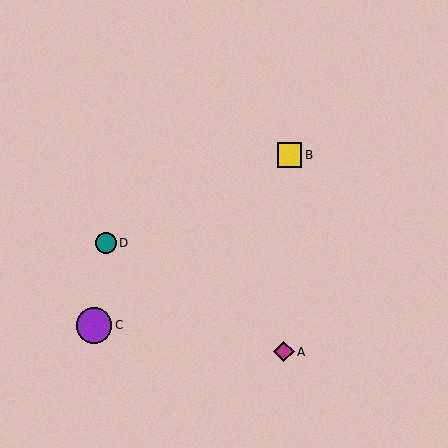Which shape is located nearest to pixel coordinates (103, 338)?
The purple circle (labeled C) at (94, 325) is nearest to that location.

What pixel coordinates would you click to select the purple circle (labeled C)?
Click at (94, 325) to select the purple circle C.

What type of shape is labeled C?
Shape C is a purple circle.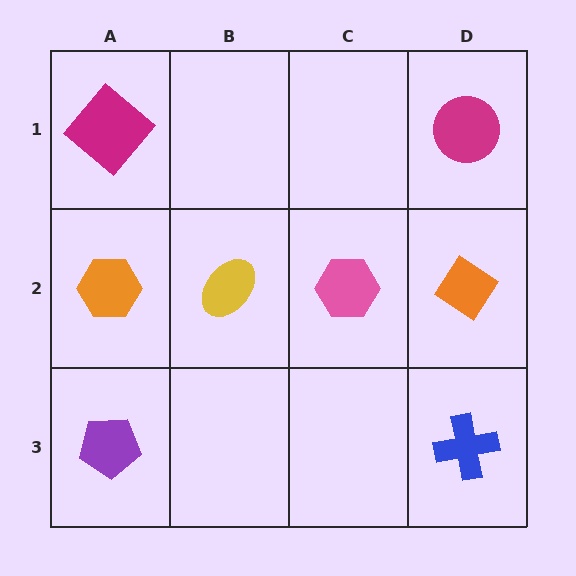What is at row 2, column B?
A yellow ellipse.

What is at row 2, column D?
An orange diamond.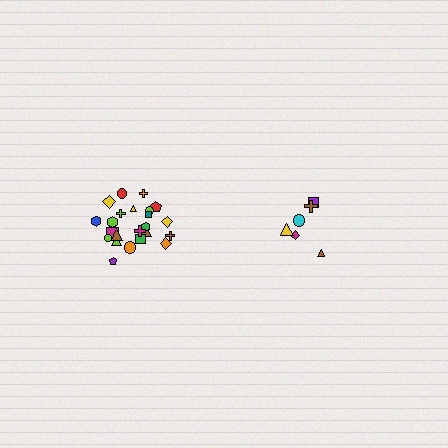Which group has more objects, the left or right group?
The left group.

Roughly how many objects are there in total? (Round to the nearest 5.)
Roughly 30 objects in total.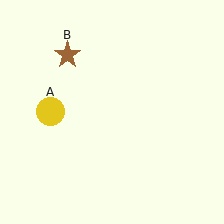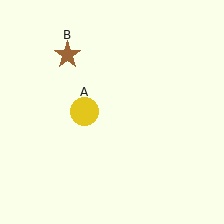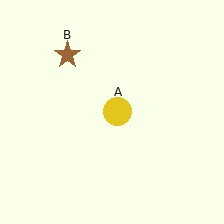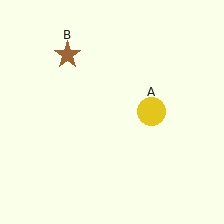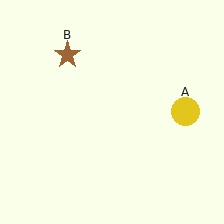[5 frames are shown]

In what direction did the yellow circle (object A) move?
The yellow circle (object A) moved right.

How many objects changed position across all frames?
1 object changed position: yellow circle (object A).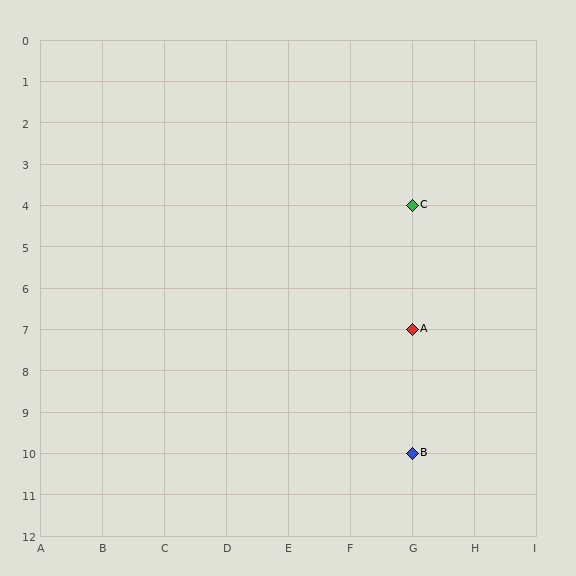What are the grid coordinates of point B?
Point B is at grid coordinates (G, 10).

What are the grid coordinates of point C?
Point C is at grid coordinates (G, 4).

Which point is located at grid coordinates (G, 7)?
Point A is at (G, 7).